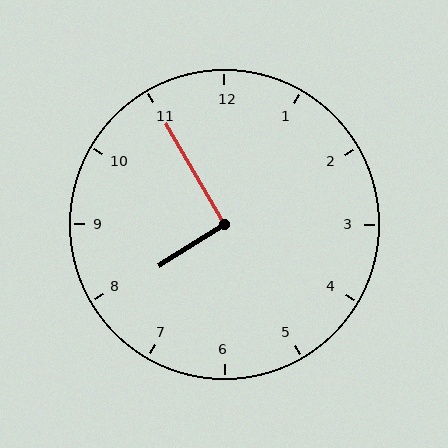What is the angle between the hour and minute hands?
Approximately 92 degrees.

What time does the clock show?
7:55.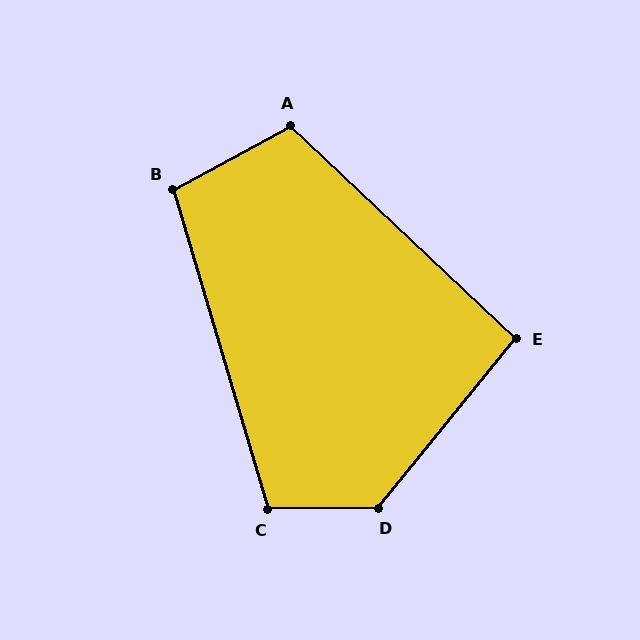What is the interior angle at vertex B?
Approximately 102 degrees (obtuse).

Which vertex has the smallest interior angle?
E, at approximately 94 degrees.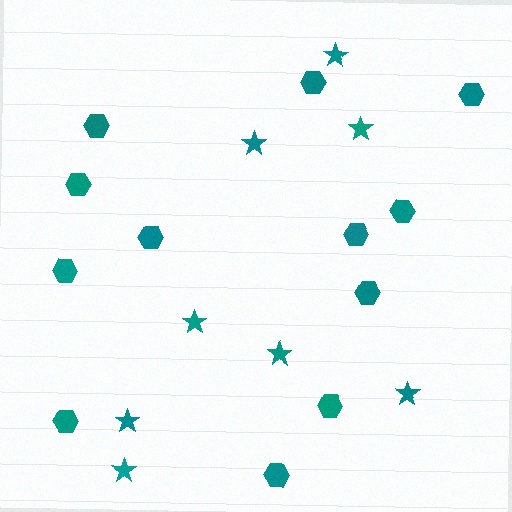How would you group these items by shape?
There are 2 groups: one group of stars (8) and one group of hexagons (12).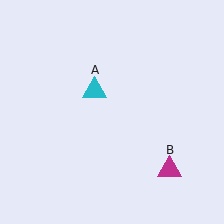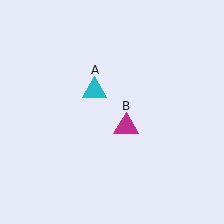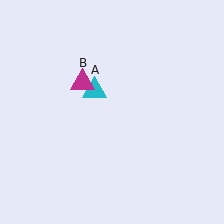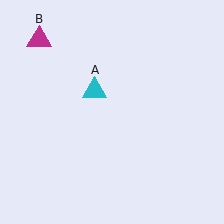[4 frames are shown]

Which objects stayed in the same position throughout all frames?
Cyan triangle (object A) remained stationary.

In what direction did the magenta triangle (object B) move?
The magenta triangle (object B) moved up and to the left.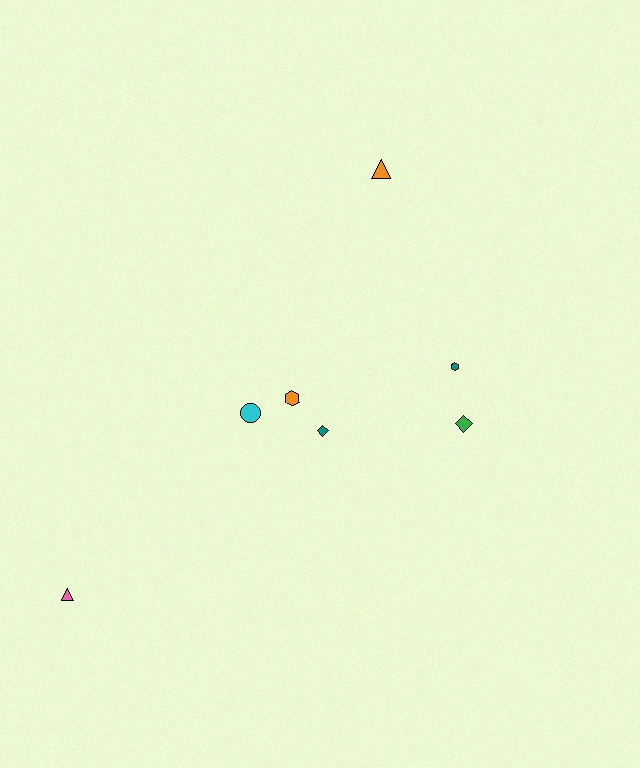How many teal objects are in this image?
There are 2 teal objects.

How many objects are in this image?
There are 7 objects.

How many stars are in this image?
There are no stars.